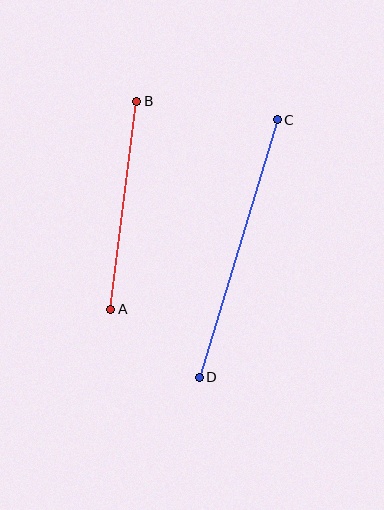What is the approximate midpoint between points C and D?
The midpoint is at approximately (238, 249) pixels.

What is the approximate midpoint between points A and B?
The midpoint is at approximately (124, 205) pixels.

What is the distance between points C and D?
The distance is approximately 269 pixels.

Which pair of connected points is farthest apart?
Points C and D are farthest apart.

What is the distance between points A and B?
The distance is approximately 210 pixels.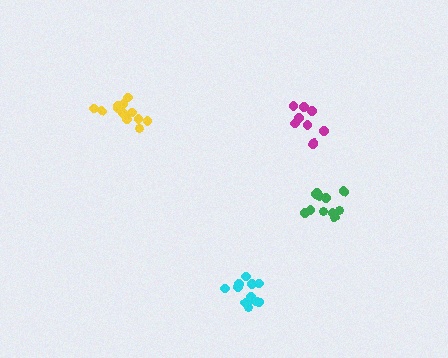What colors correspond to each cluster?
The clusters are colored: magenta, yellow, green, cyan.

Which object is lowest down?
The cyan cluster is bottommost.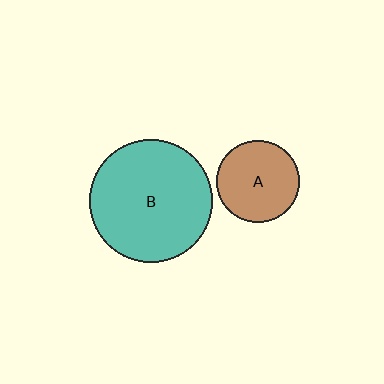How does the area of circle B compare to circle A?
Approximately 2.2 times.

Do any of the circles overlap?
No, none of the circles overlap.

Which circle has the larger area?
Circle B (teal).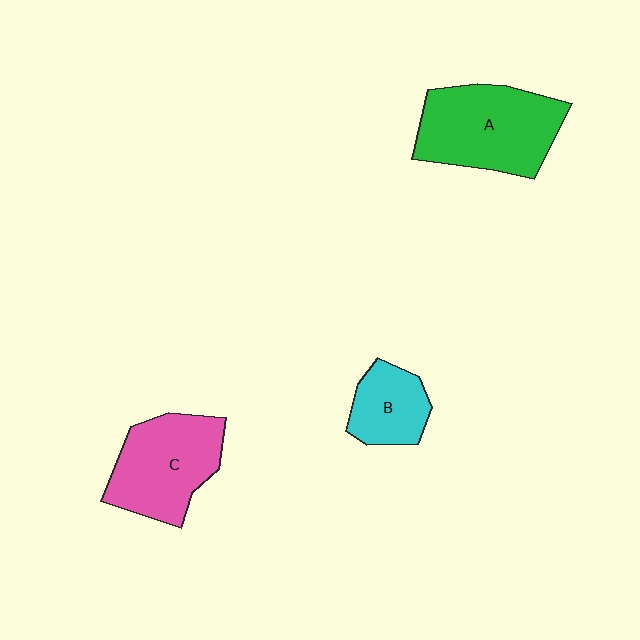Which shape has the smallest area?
Shape B (cyan).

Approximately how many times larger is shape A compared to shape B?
Approximately 2.0 times.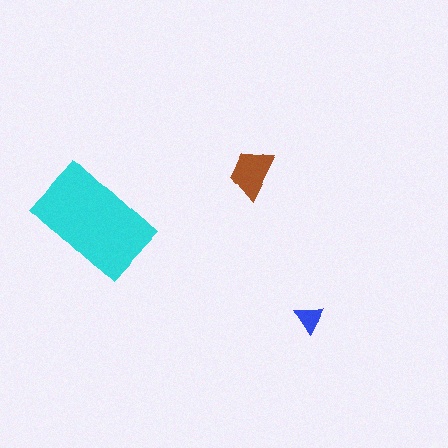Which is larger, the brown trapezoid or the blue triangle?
The brown trapezoid.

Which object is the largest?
The cyan rectangle.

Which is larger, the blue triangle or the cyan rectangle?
The cyan rectangle.